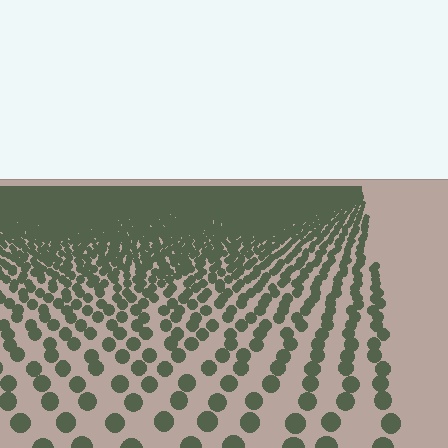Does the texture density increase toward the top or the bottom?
Density increases toward the top.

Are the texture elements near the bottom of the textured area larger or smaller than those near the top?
Larger. Near the bottom, elements are closer to the viewer and appear at a bigger on-screen size.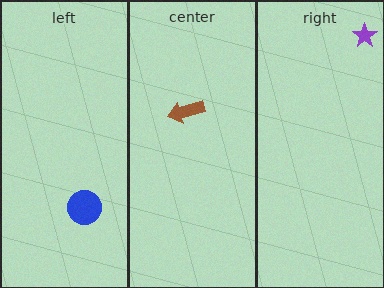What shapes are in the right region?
The purple star.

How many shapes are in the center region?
1.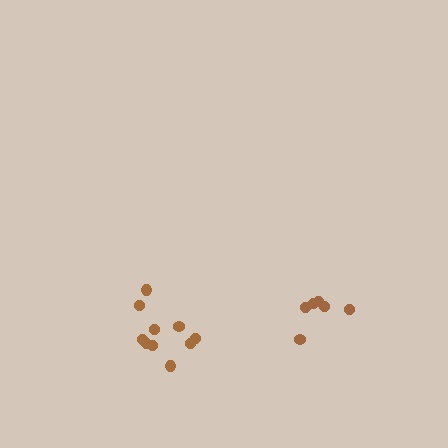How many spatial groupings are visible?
There are 2 spatial groupings.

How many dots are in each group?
Group 1: 6 dots, Group 2: 10 dots (16 total).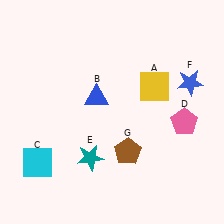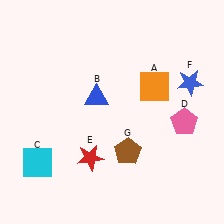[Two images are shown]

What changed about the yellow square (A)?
In Image 1, A is yellow. In Image 2, it changed to orange.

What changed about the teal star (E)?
In Image 1, E is teal. In Image 2, it changed to red.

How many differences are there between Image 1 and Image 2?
There are 2 differences between the two images.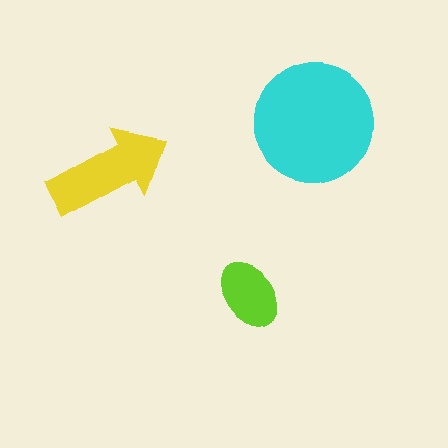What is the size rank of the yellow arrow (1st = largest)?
2nd.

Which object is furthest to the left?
The yellow arrow is leftmost.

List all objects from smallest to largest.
The lime ellipse, the yellow arrow, the cyan circle.